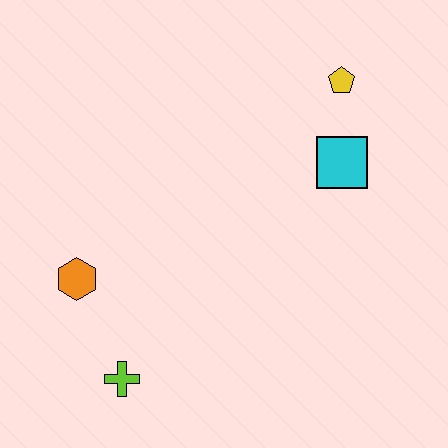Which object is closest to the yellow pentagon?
The cyan square is closest to the yellow pentagon.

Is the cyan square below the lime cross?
No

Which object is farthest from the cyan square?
The lime cross is farthest from the cyan square.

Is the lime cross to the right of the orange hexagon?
Yes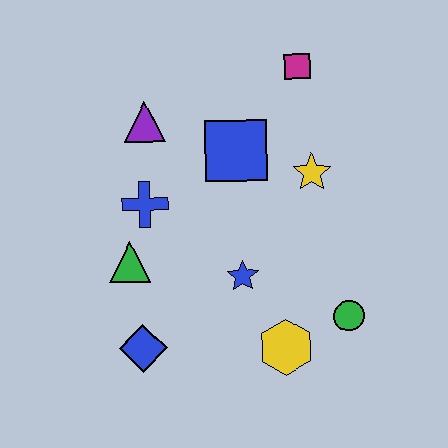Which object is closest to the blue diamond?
The green triangle is closest to the blue diamond.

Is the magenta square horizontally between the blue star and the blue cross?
No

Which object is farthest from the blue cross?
The green circle is farthest from the blue cross.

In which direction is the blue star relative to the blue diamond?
The blue star is to the right of the blue diamond.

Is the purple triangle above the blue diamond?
Yes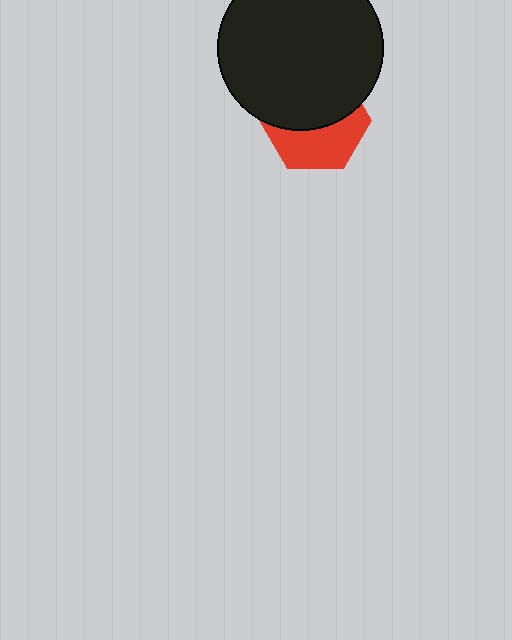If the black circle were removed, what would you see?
You would see the complete red hexagon.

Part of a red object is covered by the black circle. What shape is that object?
It is a hexagon.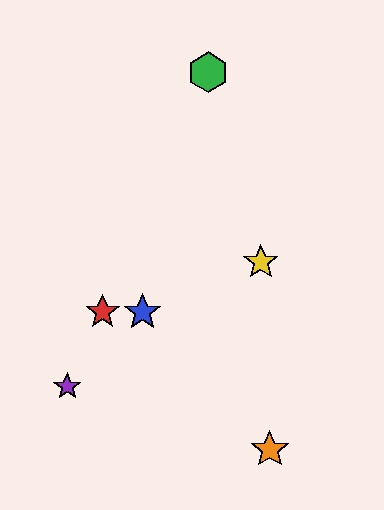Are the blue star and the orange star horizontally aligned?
No, the blue star is at y≈312 and the orange star is at y≈449.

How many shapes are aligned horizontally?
2 shapes (the red star, the blue star) are aligned horizontally.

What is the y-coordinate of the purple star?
The purple star is at y≈387.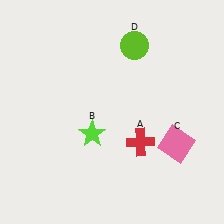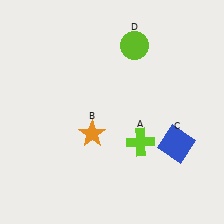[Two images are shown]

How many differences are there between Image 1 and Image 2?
There are 3 differences between the two images.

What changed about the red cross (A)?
In Image 1, A is red. In Image 2, it changed to lime.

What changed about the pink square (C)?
In Image 1, C is pink. In Image 2, it changed to blue.